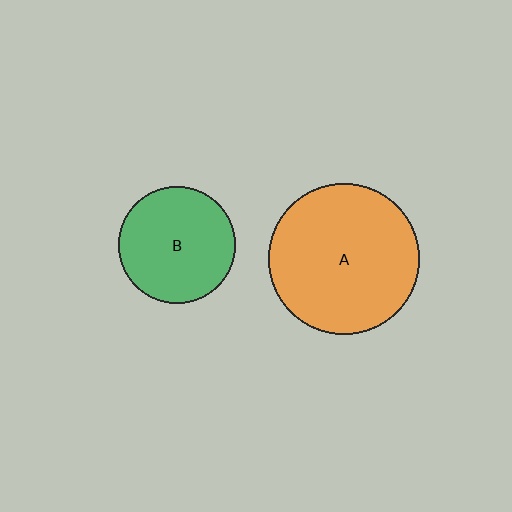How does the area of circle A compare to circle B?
Approximately 1.7 times.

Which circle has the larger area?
Circle A (orange).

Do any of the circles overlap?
No, none of the circles overlap.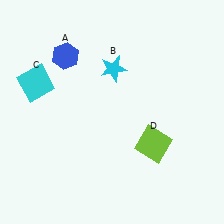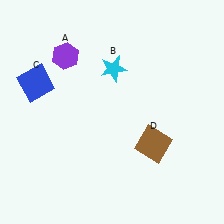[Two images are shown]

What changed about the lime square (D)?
In Image 1, D is lime. In Image 2, it changed to brown.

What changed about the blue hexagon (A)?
In Image 1, A is blue. In Image 2, it changed to purple.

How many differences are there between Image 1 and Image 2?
There are 3 differences between the two images.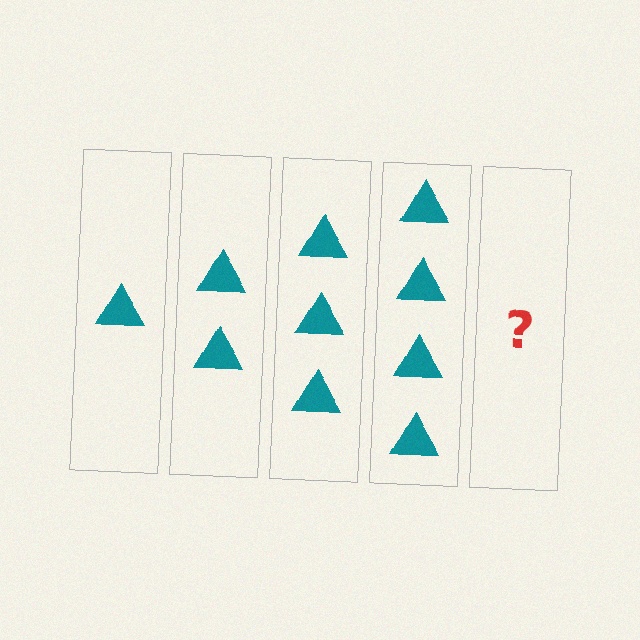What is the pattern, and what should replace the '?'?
The pattern is that each step adds one more triangle. The '?' should be 5 triangles.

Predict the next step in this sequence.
The next step is 5 triangles.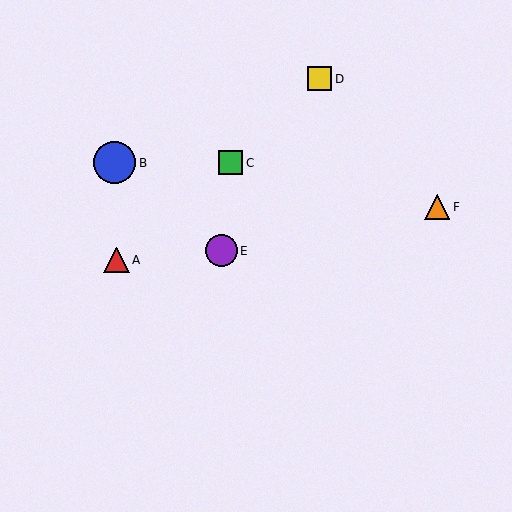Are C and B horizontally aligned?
Yes, both are at y≈163.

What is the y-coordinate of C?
Object C is at y≈163.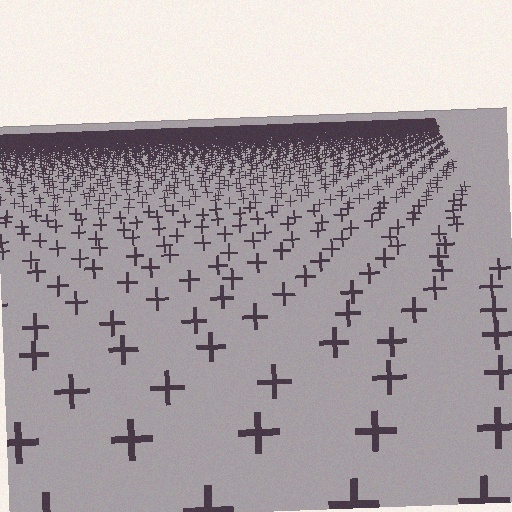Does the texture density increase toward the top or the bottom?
Density increases toward the top.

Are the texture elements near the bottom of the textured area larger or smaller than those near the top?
Larger. Near the bottom, elements are closer to the viewer and appear at a bigger on-screen size.